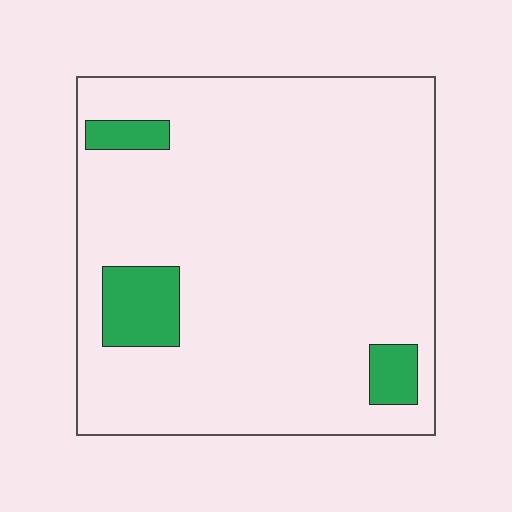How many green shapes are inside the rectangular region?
3.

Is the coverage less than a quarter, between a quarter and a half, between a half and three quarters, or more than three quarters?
Less than a quarter.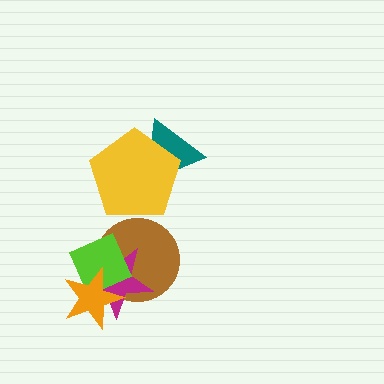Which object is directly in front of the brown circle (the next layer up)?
The magenta star is directly in front of the brown circle.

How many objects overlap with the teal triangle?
1 object overlaps with the teal triangle.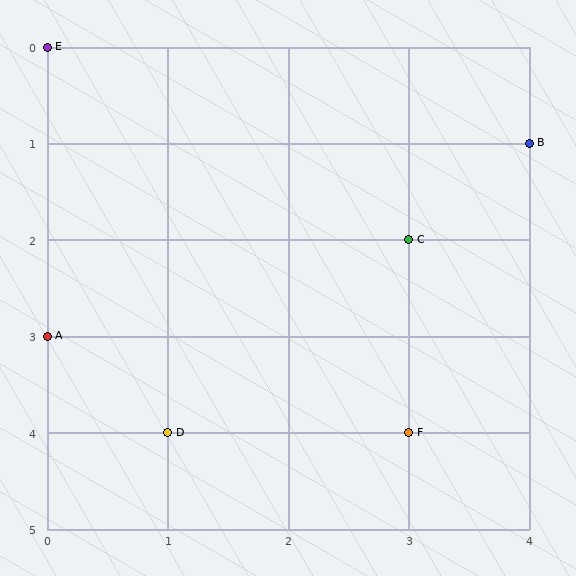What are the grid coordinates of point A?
Point A is at grid coordinates (0, 3).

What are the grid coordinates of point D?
Point D is at grid coordinates (1, 4).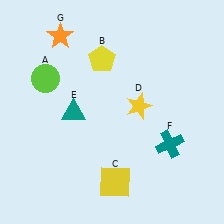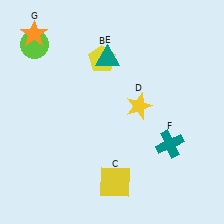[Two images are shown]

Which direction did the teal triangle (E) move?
The teal triangle (E) moved up.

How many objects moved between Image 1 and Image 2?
3 objects moved between the two images.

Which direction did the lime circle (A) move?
The lime circle (A) moved up.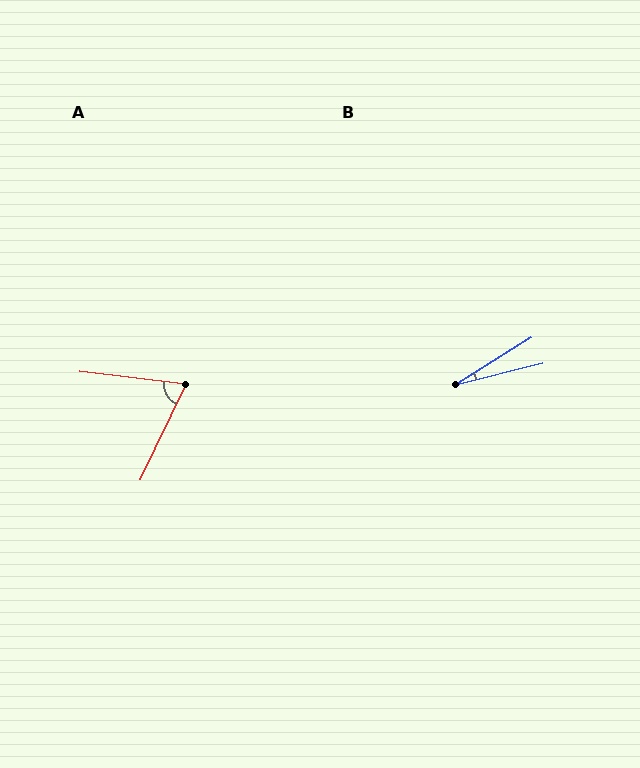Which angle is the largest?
A, at approximately 71 degrees.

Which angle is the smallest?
B, at approximately 18 degrees.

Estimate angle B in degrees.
Approximately 18 degrees.